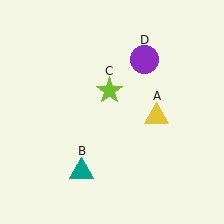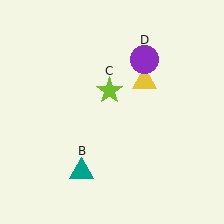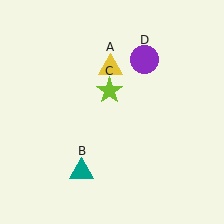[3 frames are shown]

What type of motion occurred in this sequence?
The yellow triangle (object A) rotated counterclockwise around the center of the scene.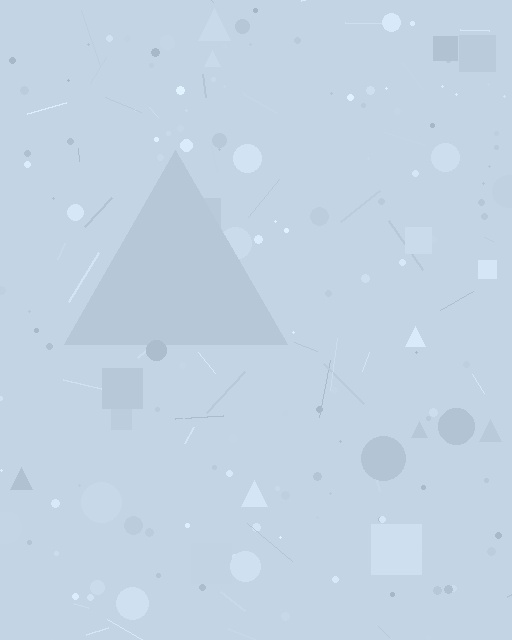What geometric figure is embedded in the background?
A triangle is embedded in the background.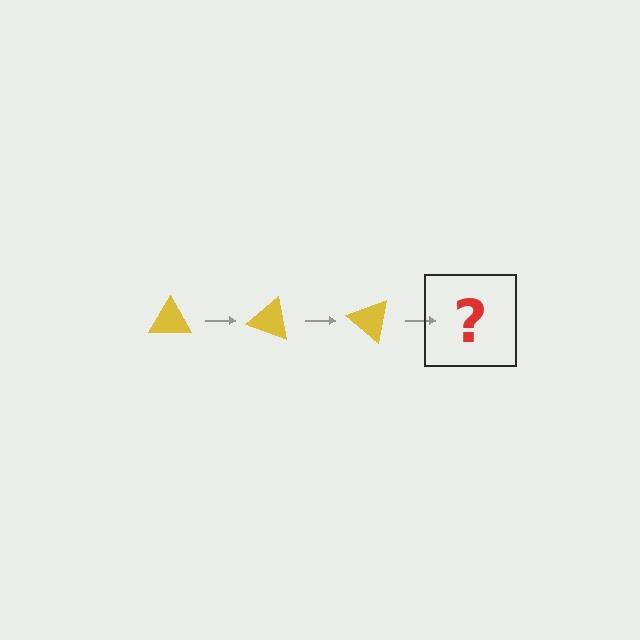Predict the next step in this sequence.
The next step is a yellow triangle rotated 60 degrees.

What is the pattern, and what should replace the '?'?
The pattern is that the triangle rotates 20 degrees each step. The '?' should be a yellow triangle rotated 60 degrees.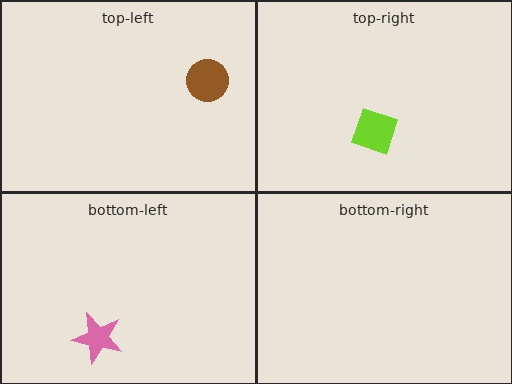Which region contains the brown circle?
The top-left region.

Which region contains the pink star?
The bottom-left region.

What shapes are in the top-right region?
The lime diamond.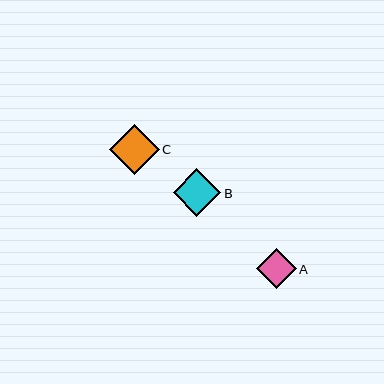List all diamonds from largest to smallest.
From largest to smallest: C, B, A.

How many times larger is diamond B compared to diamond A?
Diamond B is approximately 1.2 times the size of diamond A.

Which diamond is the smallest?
Diamond A is the smallest with a size of approximately 40 pixels.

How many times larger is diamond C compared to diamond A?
Diamond C is approximately 1.2 times the size of diamond A.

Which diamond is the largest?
Diamond C is the largest with a size of approximately 50 pixels.